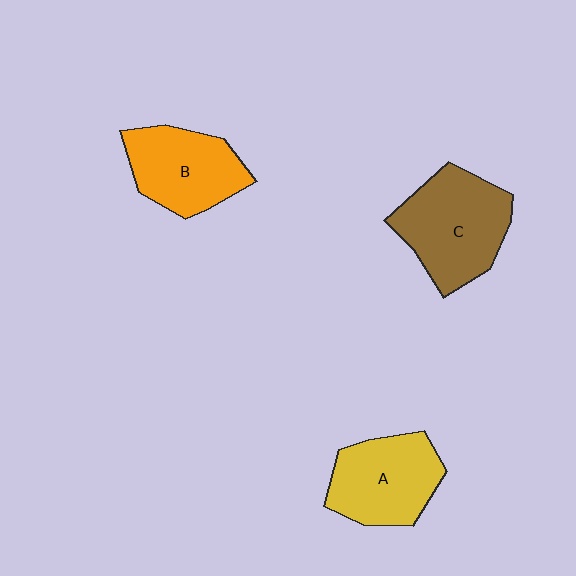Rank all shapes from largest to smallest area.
From largest to smallest: C (brown), A (yellow), B (orange).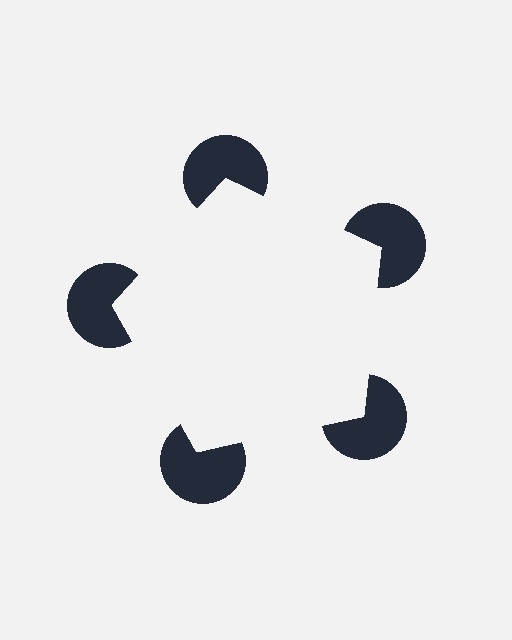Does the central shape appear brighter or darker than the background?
It typically appears slightly brighter than the background, even though no actual brightness change is drawn.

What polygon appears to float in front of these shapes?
An illusory pentagon — its edges are inferred from the aligned wedge cuts in the pac-man discs, not physically drawn.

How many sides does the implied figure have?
5 sides.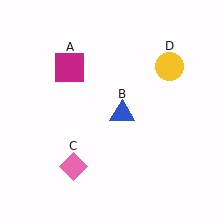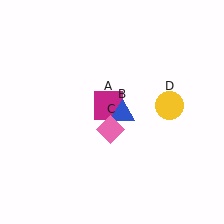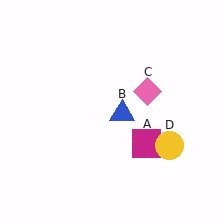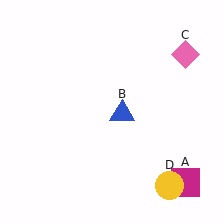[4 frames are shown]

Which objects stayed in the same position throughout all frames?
Blue triangle (object B) remained stationary.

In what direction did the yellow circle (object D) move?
The yellow circle (object D) moved down.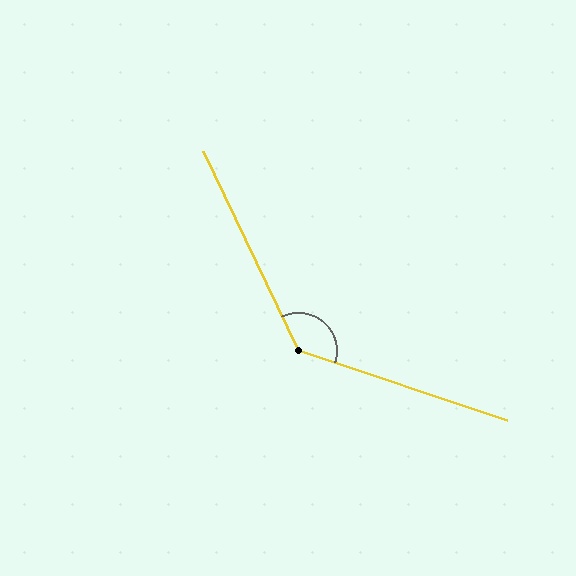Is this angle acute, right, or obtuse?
It is obtuse.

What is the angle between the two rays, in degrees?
Approximately 134 degrees.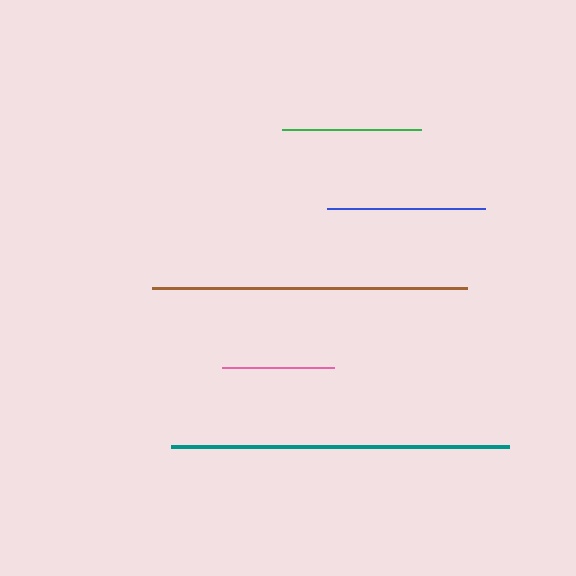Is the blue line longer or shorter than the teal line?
The teal line is longer than the blue line.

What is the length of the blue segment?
The blue segment is approximately 158 pixels long.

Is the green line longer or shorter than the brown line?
The brown line is longer than the green line.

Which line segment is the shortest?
The pink line is the shortest at approximately 112 pixels.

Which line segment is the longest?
The teal line is the longest at approximately 338 pixels.